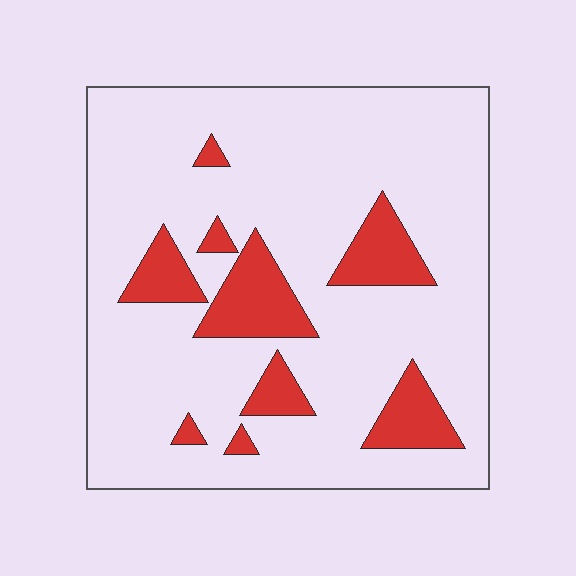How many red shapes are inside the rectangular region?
9.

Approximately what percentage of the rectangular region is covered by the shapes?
Approximately 15%.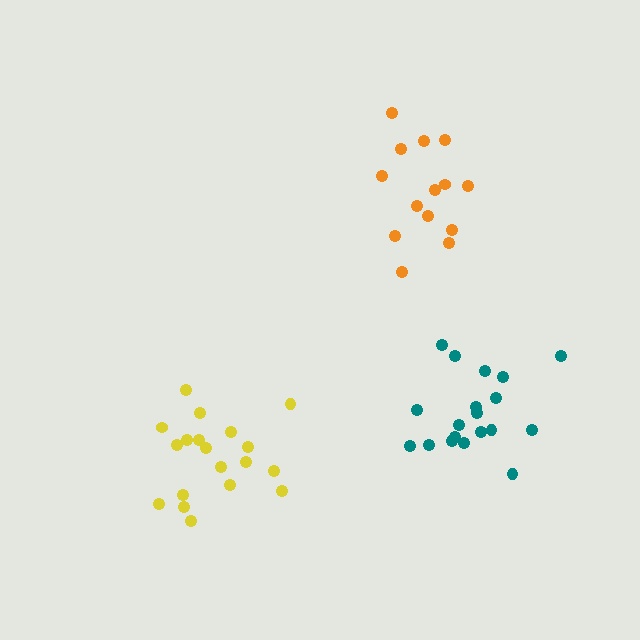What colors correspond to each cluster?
The clusters are colored: teal, orange, yellow.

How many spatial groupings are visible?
There are 3 spatial groupings.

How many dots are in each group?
Group 1: 19 dots, Group 2: 14 dots, Group 3: 19 dots (52 total).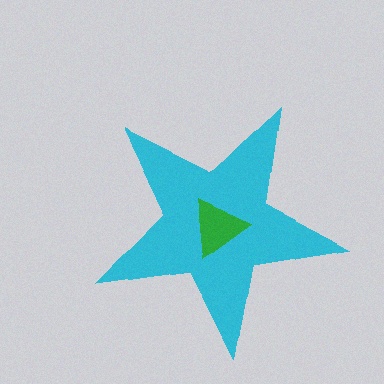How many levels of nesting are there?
2.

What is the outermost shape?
The cyan star.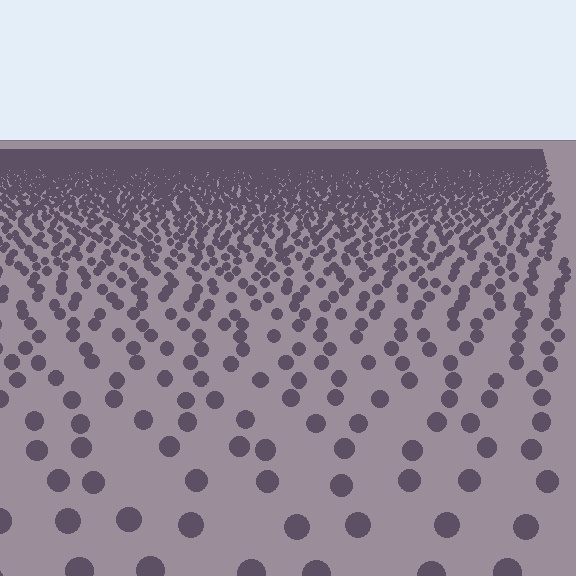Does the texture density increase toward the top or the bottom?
Density increases toward the top.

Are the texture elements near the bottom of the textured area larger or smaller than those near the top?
Larger. Near the bottom, elements are closer to the viewer and appear at a bigger on-screen size.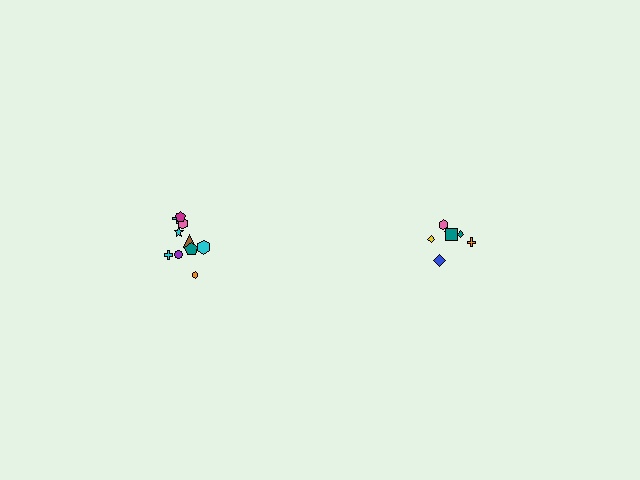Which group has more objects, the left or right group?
The left group.